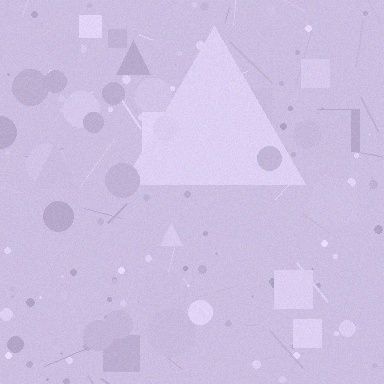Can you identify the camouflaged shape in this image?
The camouflaged shape is a triangle.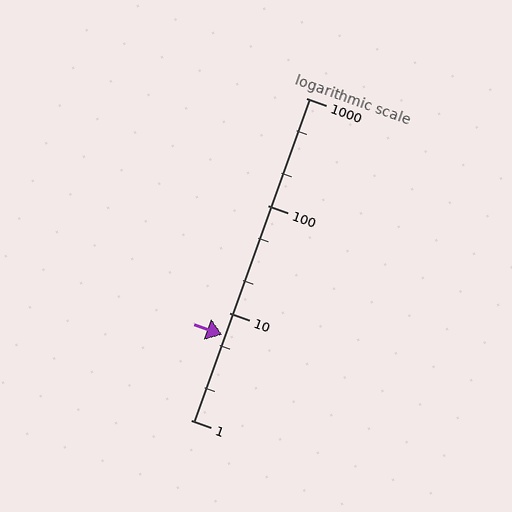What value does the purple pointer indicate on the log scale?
The pointer indicates approximately 6.2.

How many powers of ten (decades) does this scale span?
The scale spans 3 decades, from 1 to 1000.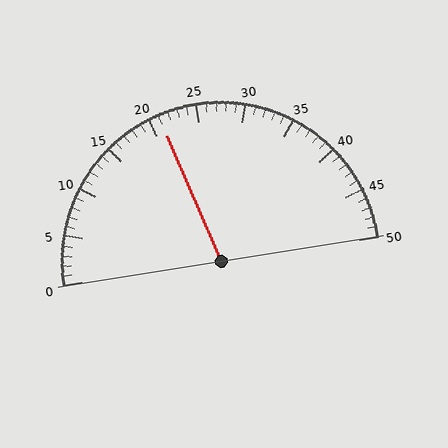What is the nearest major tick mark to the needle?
The nearest major tick mark is 20.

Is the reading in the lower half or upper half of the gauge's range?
The reading is in the lower half of the range (0 to 50).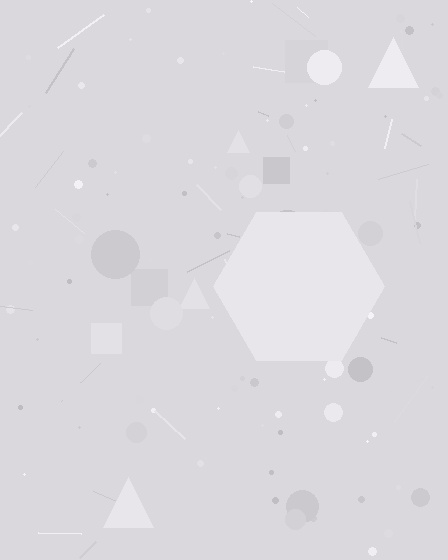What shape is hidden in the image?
A hexagon is hidden in the image.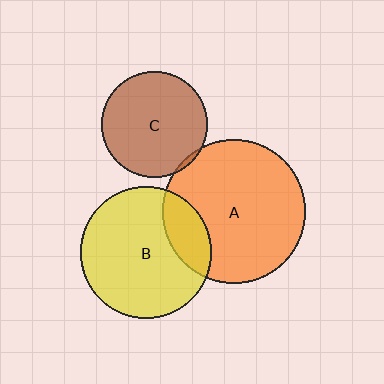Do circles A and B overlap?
Yes.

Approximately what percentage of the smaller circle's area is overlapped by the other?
Approximately 20%.